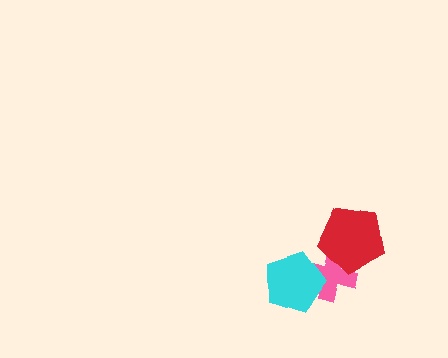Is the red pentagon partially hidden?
No, no other shape covers it.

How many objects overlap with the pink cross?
2 objects overlap with the pink cross.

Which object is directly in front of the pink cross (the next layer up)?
The cyan pentagon is directly in front of the pink cross.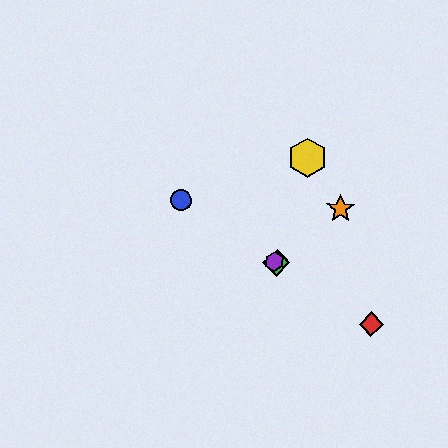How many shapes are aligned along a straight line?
4 shapes (the red diamond, the blue circle, the green diamond, the purple hexagon) are aligned along a straight line.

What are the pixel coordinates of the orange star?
The orange star is at (341, 208).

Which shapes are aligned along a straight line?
The red diamond, the blue circle, the green diamond, the purple hexagon are aligned along a straight line.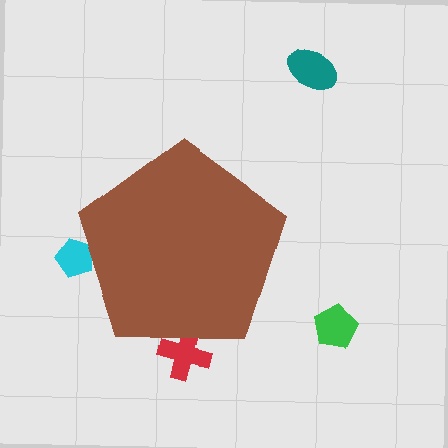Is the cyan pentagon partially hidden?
Yes, the cyan pentagon is partially hidden behind the brown pentagon.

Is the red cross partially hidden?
Yes, the red cross is partially hidden behind the brown pentagon.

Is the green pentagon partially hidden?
No, the green pentagon is fully visible.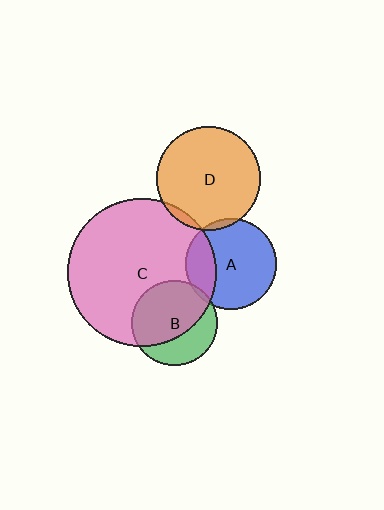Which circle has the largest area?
Circle C (pink).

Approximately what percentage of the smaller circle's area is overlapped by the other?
Approximately 65%.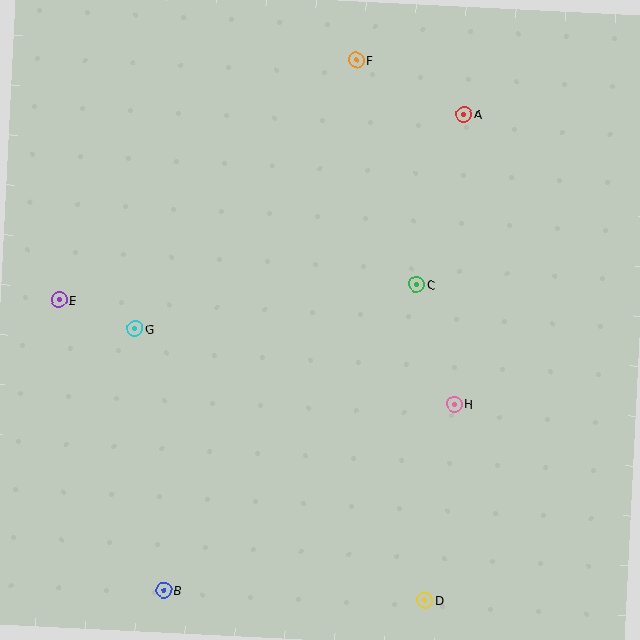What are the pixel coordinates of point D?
Point D is at (425, 600).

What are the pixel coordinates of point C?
Point C is at (416, 284).